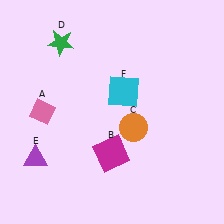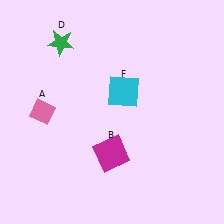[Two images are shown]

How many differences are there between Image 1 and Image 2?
There are 2 differences between the two images.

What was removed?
The orange circle (C), the purple triangle (E) were removed in Image 2.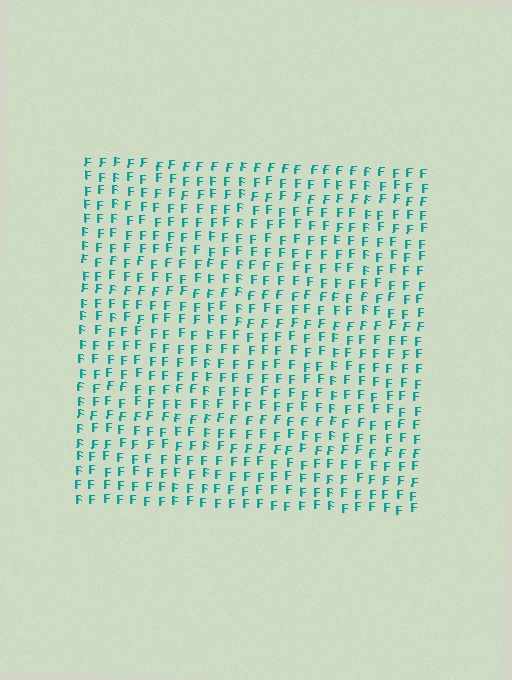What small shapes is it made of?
It is made of small letter F's.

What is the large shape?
The large shape is a square.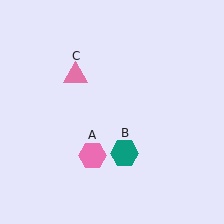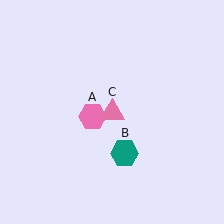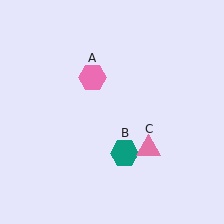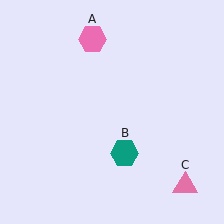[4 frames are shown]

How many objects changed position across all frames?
2 objects changed position: pink hexagon (object A), pink triangle (object C).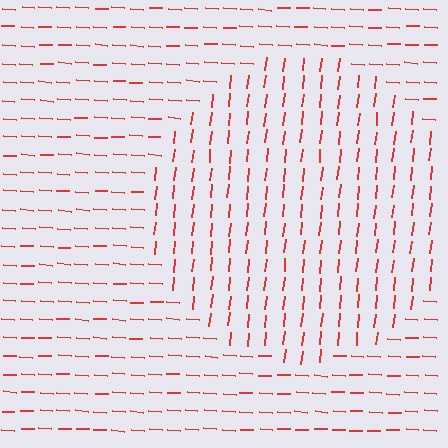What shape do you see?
I see a circle.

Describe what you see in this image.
The image is filled with small red line segments. A circle region in the image has lines oriented differently from the surrounding lines, creating a visible texture boundary.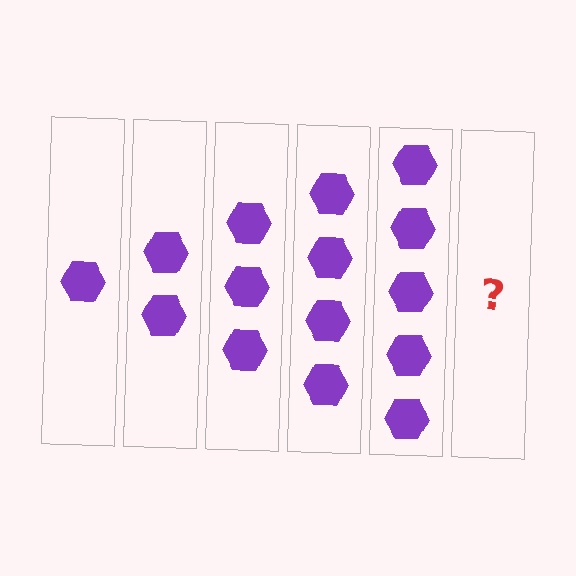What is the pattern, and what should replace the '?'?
The pattern is that each step adds one more hexagon. The '?' should be 6 hexagons.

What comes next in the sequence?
The next element should be 6 hexagons.